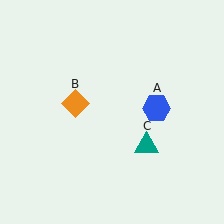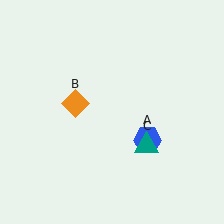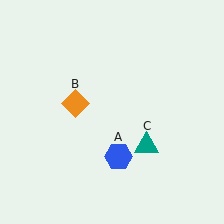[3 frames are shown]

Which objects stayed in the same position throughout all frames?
Orange diamond (object B) and teal triangle (object C) remained stationary.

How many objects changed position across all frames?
1 object changed position: blue hexagon (object A).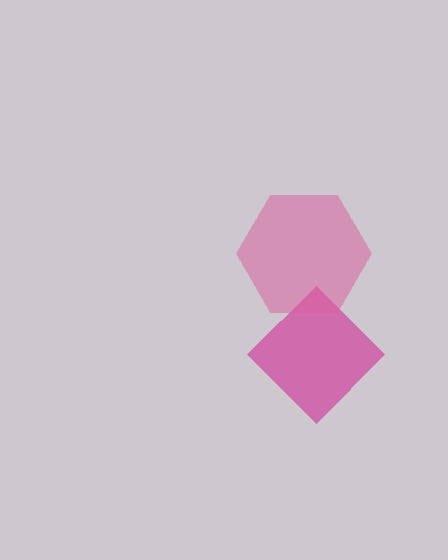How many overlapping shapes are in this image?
There are 2 overlapping shapes in the image.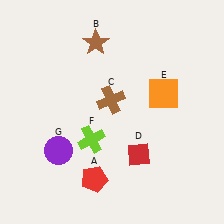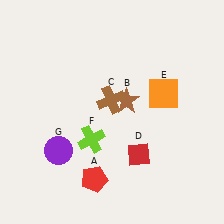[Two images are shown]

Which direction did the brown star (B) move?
The brown star (B) moved down.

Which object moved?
The brown star (B) moved down.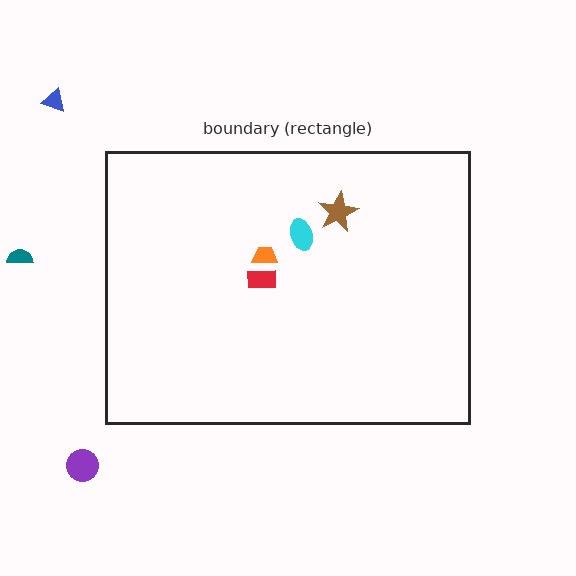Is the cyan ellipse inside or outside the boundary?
Inside.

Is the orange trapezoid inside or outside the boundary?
Inside.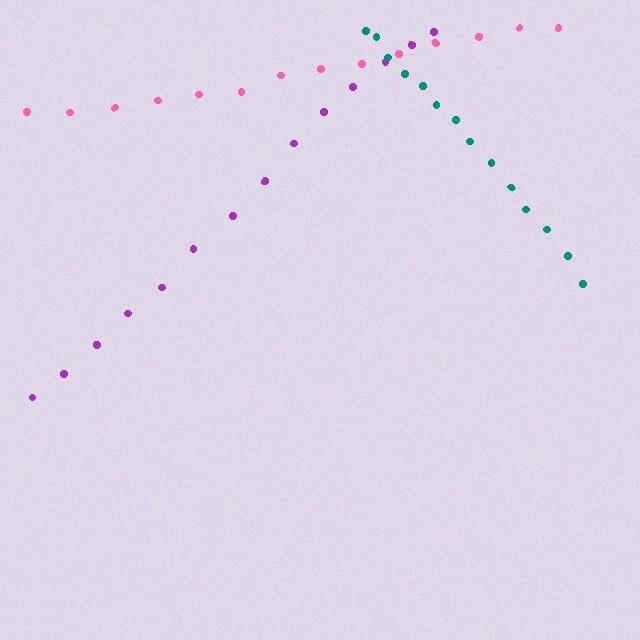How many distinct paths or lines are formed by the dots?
There are 3 distinct paths.